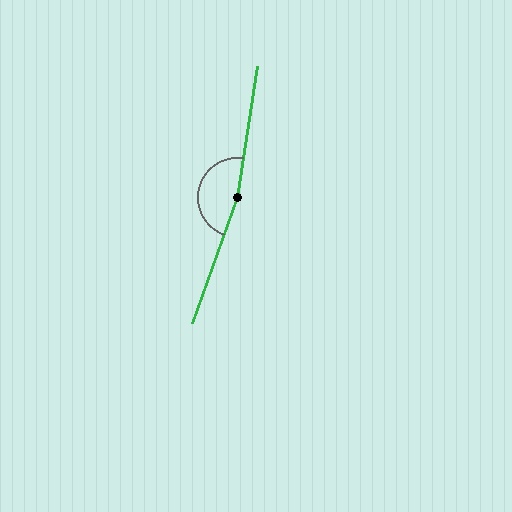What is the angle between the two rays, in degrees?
Approximately 169 degrees.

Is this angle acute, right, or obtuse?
It is obtuse.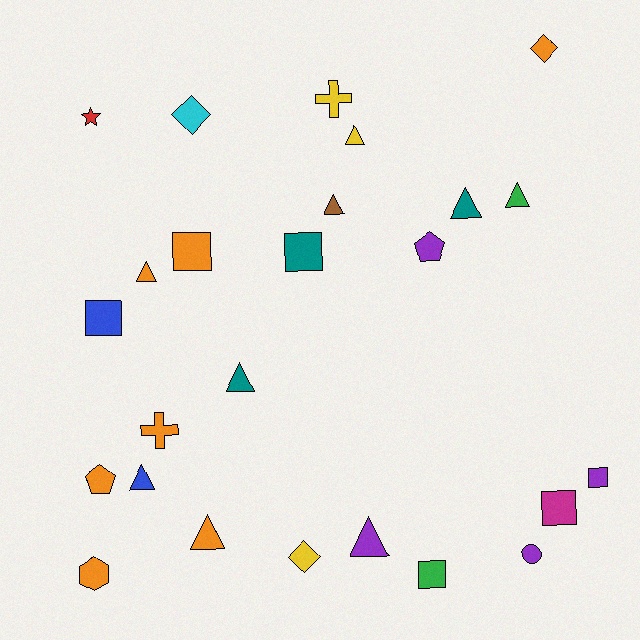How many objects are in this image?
There are 25 objects.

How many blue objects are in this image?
There are 2 blue objects.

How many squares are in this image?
There are 6 squares.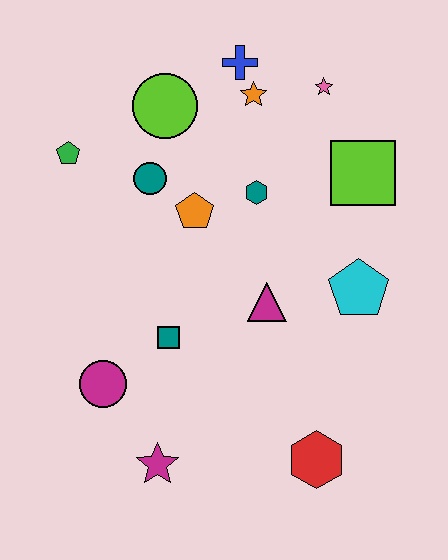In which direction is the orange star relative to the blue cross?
The orange star is below the blue cross.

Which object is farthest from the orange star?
The magenta star is farthest from the orange star.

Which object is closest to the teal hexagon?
The orange pentagon is closest to the teal hexagon.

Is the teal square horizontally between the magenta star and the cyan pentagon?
Yes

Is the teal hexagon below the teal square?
No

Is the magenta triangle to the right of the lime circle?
Yes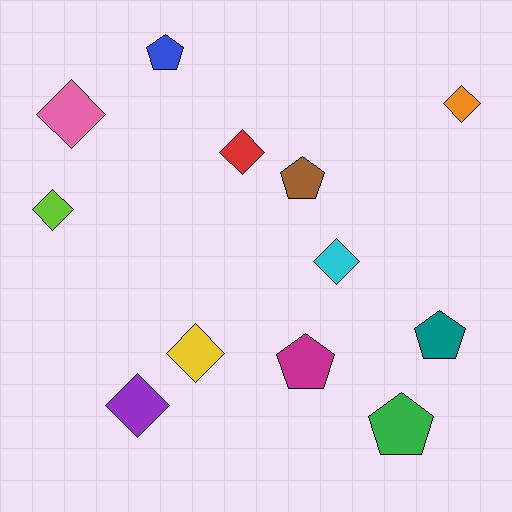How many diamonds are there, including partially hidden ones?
There are 7 diamonds.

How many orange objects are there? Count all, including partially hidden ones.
There is 1 orange object.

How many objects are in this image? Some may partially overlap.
There are 12 objects.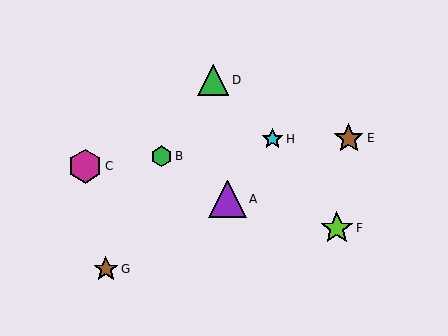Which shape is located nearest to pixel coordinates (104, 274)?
The brown star (labeled G) at (106, 269) is nearest to that location.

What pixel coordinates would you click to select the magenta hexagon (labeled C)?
Click at (85, 166) to select the magenta hexagon C.